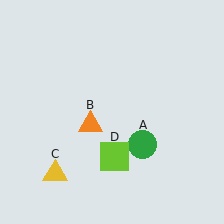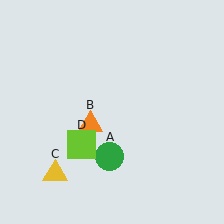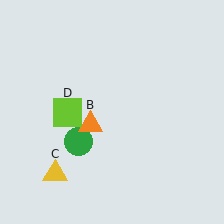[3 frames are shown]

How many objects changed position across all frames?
2 objects changed position: green circle (object A), lime square (object D).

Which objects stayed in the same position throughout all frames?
Orange triangle (object B) and yellow triangle (object C) remained stationary.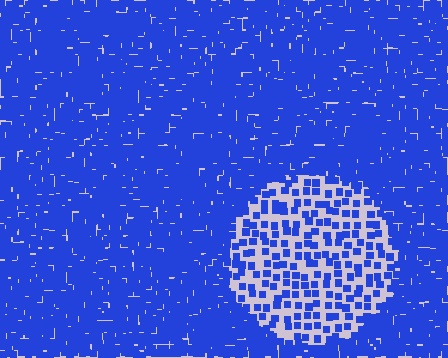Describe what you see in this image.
The image contains small blue elements arranged at two different densities. A circle-shaped region is visible where the elements are less densely packed than the surrounding area.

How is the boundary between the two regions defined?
The boundary is defined by a change in element density (approximately 2.9x ratio). All elements are the same color, size, and shape.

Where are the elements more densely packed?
The elements are more densely packed outside the circle boundary.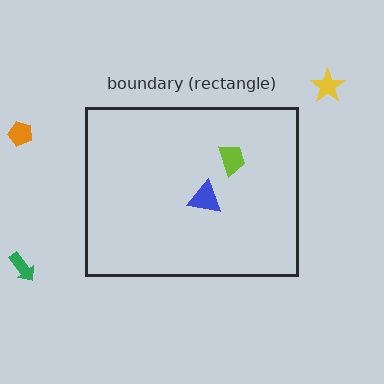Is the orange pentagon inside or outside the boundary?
Outside.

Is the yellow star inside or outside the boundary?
Outside.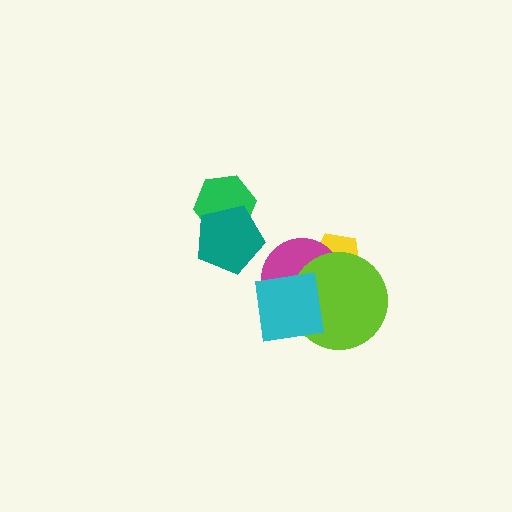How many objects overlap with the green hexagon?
1 object overlaps with the green hexagon.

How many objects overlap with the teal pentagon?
1 object overlaps with the teal pentagon.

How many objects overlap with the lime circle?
3 objects overlap with the lime circle.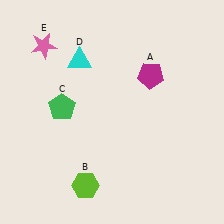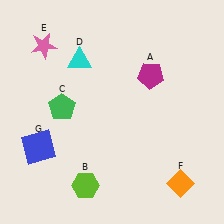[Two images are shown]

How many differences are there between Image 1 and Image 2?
There are 2 differences between the two images.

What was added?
An orange diamond (F), a blue square (G) were added in Image 2.